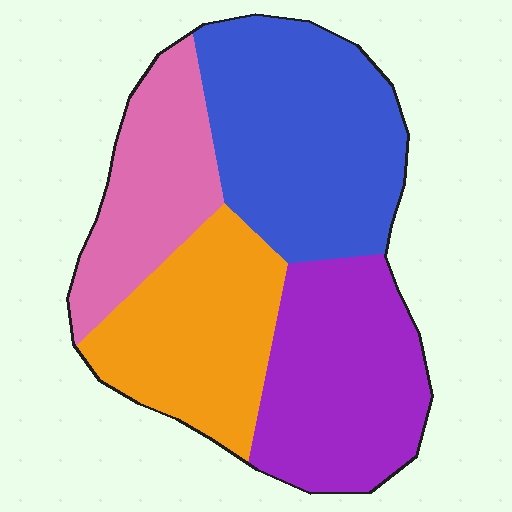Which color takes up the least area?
Pink, at roughly 20%.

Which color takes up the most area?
Blue, at roughly 30%.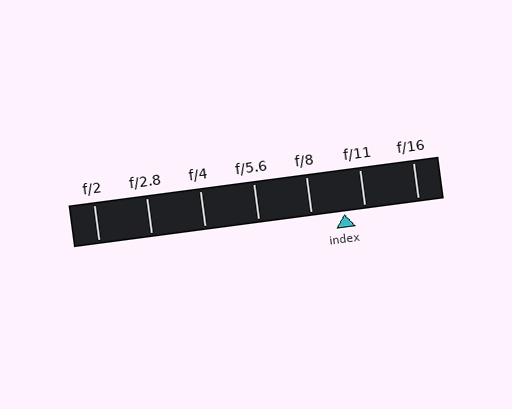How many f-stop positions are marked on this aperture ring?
There are 7 f-stop positions marked.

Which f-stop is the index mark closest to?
The index mark is closest to f/11.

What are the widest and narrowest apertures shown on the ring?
The widest aperture shown is f/2 and the narrowest is f/16.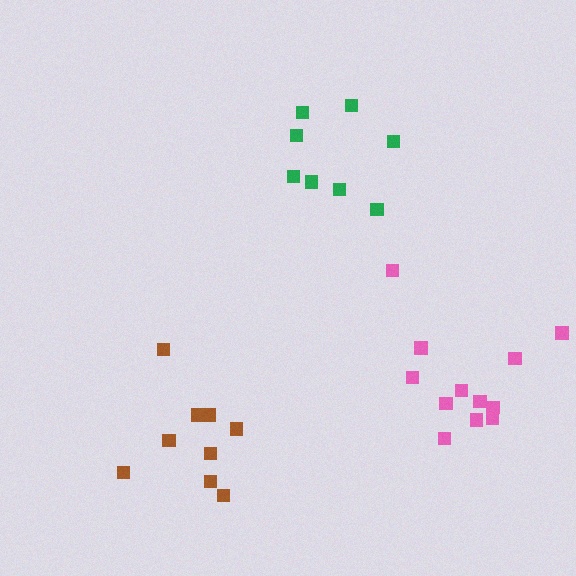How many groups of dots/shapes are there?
There are 3 groups.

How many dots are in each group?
Group 1: 9 dots, Group 2: 12 dots, Group 3: 8 dots (29 total).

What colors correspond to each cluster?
The clusters are colored: brown, pink, green.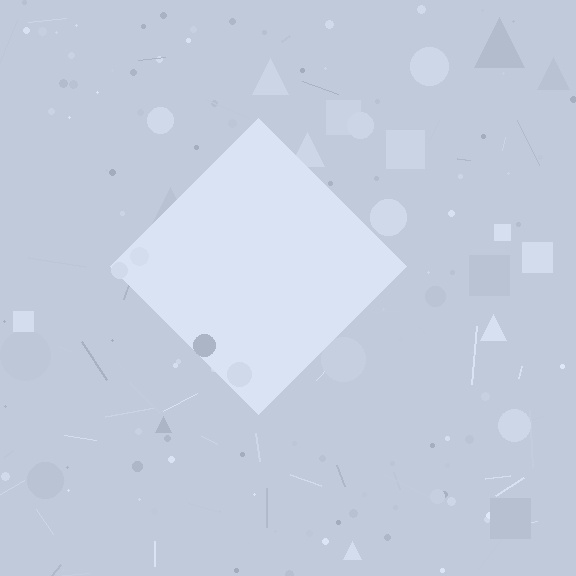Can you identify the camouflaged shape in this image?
The camouflaged shape is a diamond.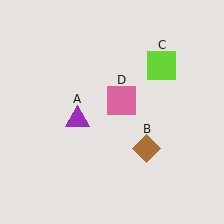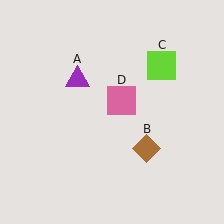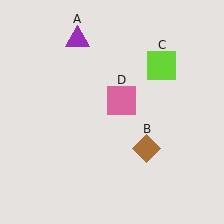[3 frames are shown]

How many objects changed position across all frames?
1 object changed position: purple triangle (object A).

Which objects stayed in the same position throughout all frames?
Brown diamond (object B) and lime square (object C) and pink square (object D) remained stationary.